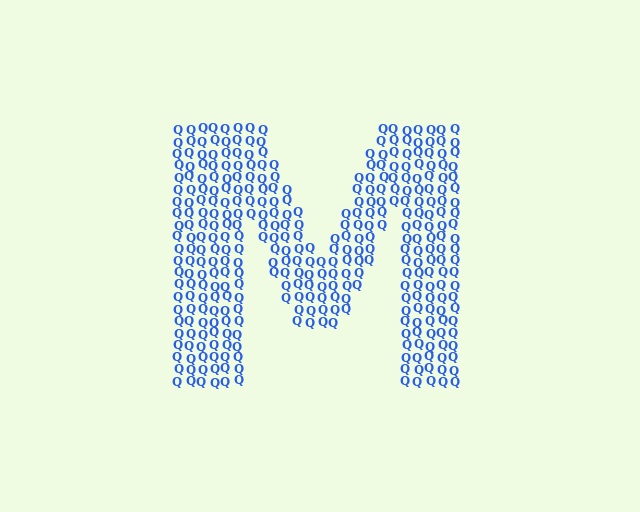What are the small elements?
The small elements are letter Q's.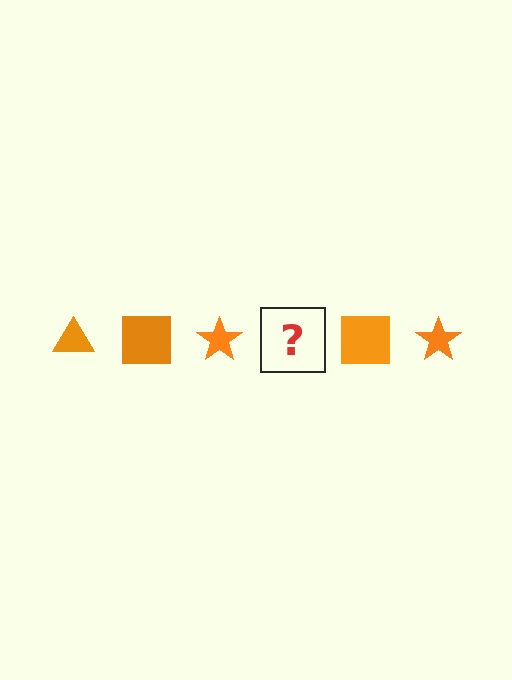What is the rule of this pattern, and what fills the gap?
The rule is that the pattern cycles through triangle, square, star shapes in orange. The gap should be filled with an orange triangle.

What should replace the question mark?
The question mark should be replaced with an orange triangle.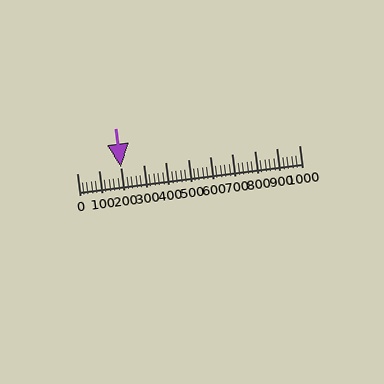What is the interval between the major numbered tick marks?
The major tick marks are spaced 100 units apart.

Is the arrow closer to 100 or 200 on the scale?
The arrow is closer to 200.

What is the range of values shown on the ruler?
The ruler shows values from 0 to 1000.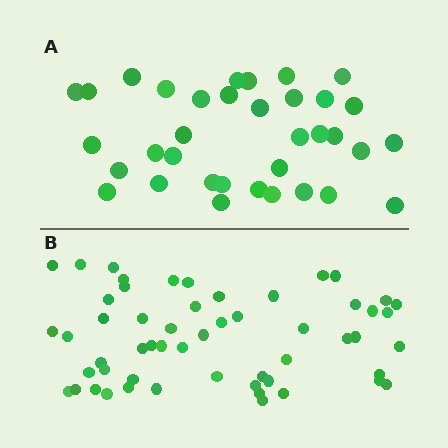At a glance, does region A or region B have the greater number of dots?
Region B (the bottom region) has more dots.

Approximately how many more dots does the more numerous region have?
Region B has approximately 20 more dots than region A.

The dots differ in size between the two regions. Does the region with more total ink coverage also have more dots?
No. Region A has more total ink coverage because its dots are larger, but region B actually contains more individual dots. Total area can be misleading — the number of items is what matters here.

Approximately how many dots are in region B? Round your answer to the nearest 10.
About 60 dots. (The exact count is 55, which rounds to 60.)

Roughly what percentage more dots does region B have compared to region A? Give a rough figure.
About 55% more.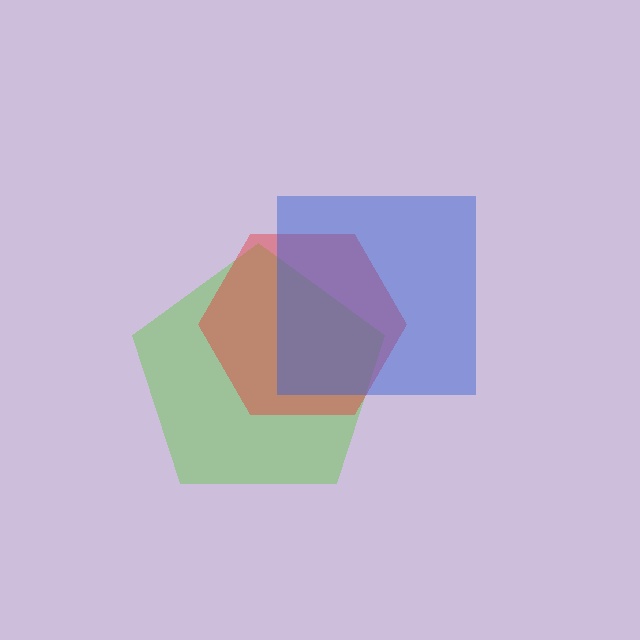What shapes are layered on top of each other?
The layered shapes are: a lime pentagon, a red hexagon, a blue square.